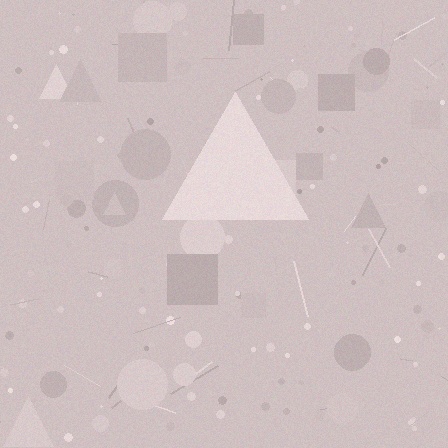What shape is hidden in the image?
A triangle is hidden in the image.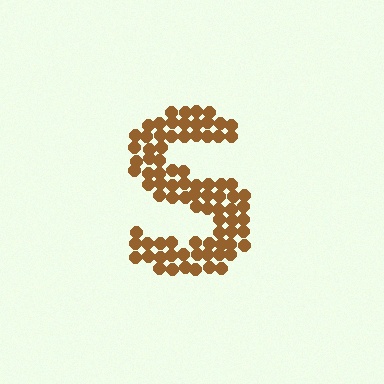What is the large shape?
The large shape is the letter S.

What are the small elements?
The small elements are circles.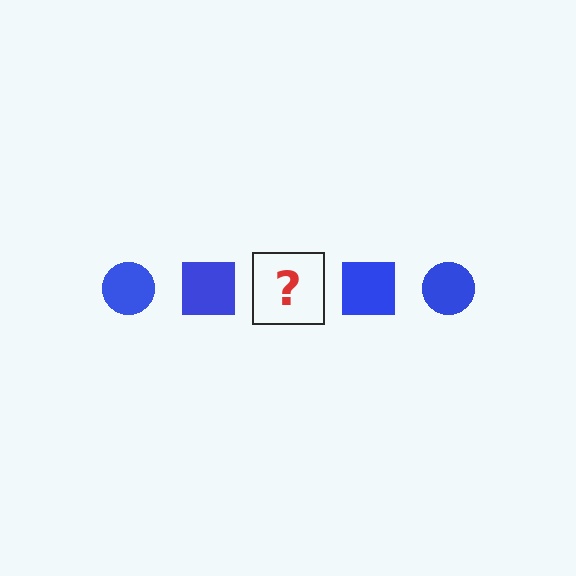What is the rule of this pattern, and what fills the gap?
The rule is that the pattern cycles through circle, square shapes in blue. The gap should be filled with a blue circle.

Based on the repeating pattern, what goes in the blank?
The blank should be a blue circle.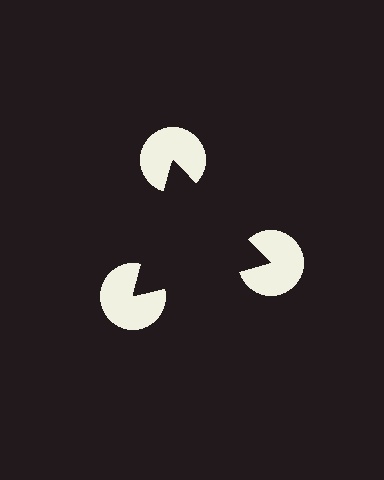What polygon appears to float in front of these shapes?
An illusory triangle — its edges are inferred from the aligned wedge cuts in the pac-man discs, not physically drawn.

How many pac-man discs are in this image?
There are 3 — one at each vertex of the illusory triangle.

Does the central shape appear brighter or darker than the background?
It typically appears slightly darker than the background, even though no actual brightness change is drawn.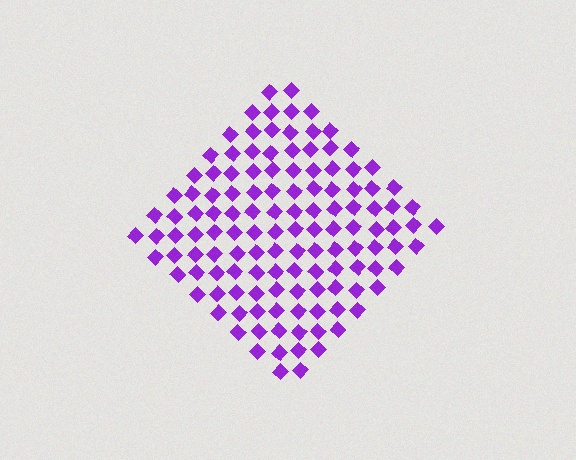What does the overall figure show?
The overall figure shows a diamond.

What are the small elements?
The small elements are diamonds.